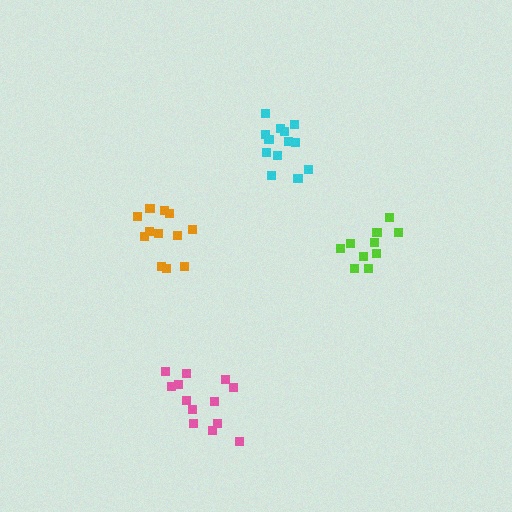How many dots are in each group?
Group 1: 13 dots, Group 2: 13 dots, Group 3: 10 dots, Group 4: 12 dots (48 total).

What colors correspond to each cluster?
The clusters are colored: cyan, pink, lime, orange.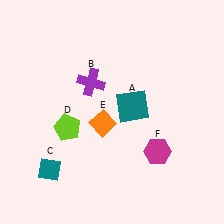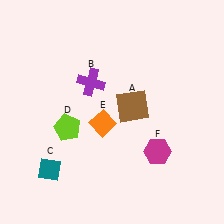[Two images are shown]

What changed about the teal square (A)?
In Image 1, A is teal. In Image 2, it changed to brown.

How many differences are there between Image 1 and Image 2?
There is 1 difference between the two images.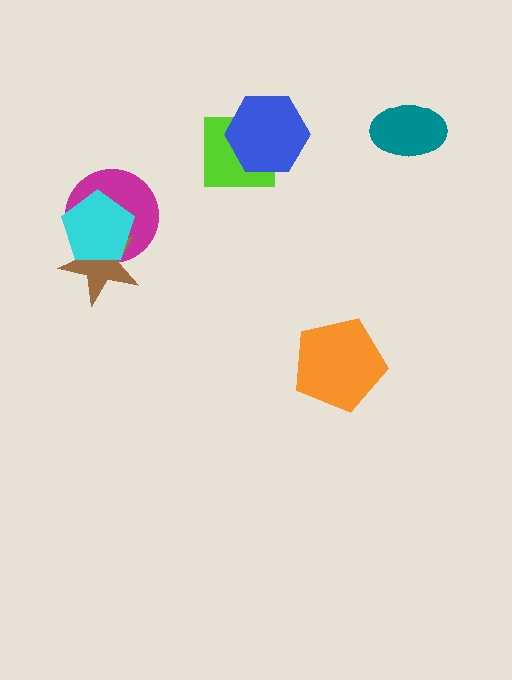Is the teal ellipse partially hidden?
No, no other shape covers it.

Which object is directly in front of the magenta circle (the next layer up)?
The brown star is directly in front of the magenta circle.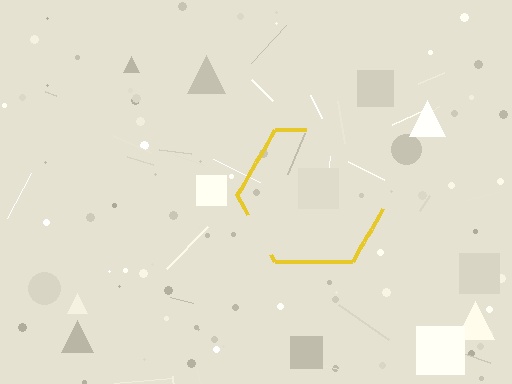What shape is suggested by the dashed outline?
The dashed outline suggests a hexagon.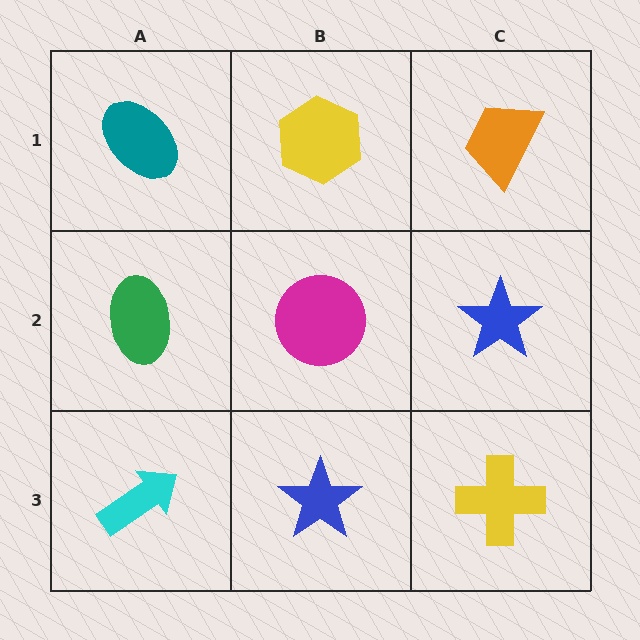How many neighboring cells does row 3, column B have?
3.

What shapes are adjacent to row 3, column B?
A magenta circle (row 2, column B), a cyan arrow (row 3, column A), a yellow cross (row 3, column C).